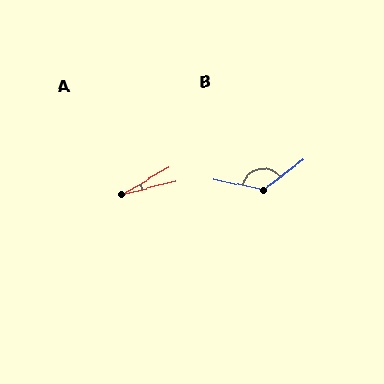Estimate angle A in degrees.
Approximately 16 degrees.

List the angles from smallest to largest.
A (16°), B (131°).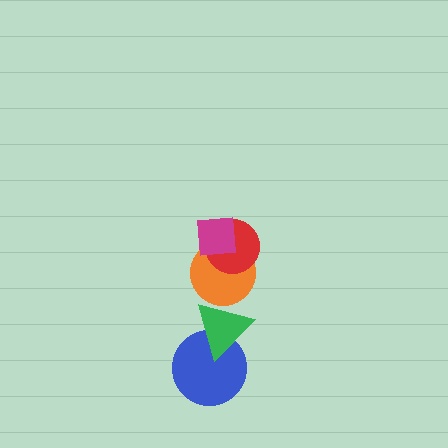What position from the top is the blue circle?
The blue circle is 5th from the top.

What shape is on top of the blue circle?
The green triangle is on top of the blue circle.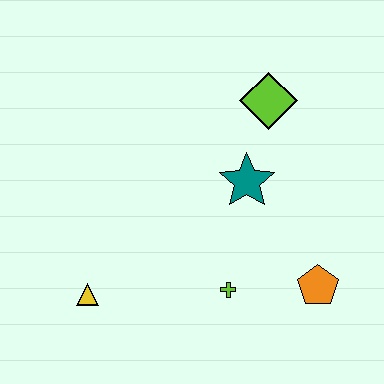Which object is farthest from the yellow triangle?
The lime diamond is farthest from the yellow triangle.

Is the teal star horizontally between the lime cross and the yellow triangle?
No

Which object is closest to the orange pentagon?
The lime cross is closest to the orange pentagon.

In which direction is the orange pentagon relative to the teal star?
The orange pentagon is below the teal star.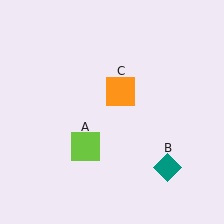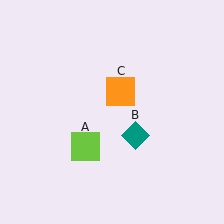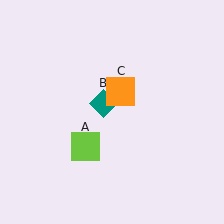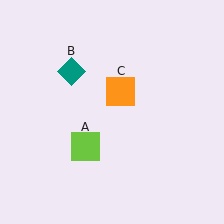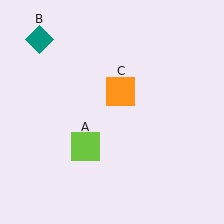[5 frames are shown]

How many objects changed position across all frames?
1 object changed position: teal diamond (object B).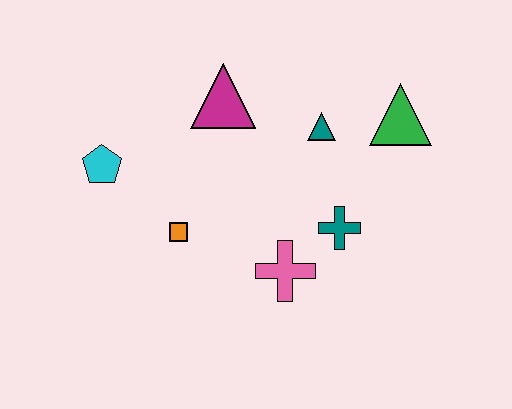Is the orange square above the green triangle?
No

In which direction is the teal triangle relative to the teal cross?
The teal triangle is above the teal cross.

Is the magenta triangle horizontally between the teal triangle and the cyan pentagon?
Yes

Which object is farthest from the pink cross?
The cyan pentagon is farthest from the pink cross.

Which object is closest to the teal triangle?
The green triangle is closest to the teal triangle.